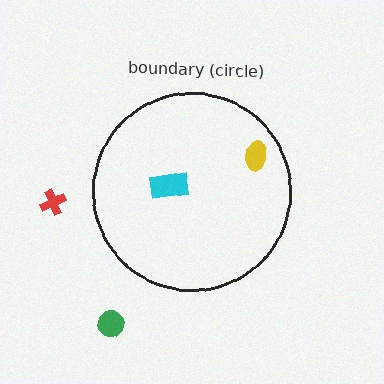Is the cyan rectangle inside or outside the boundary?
Inside.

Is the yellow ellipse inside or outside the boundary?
Inside.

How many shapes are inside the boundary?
2 inside, 2 outside.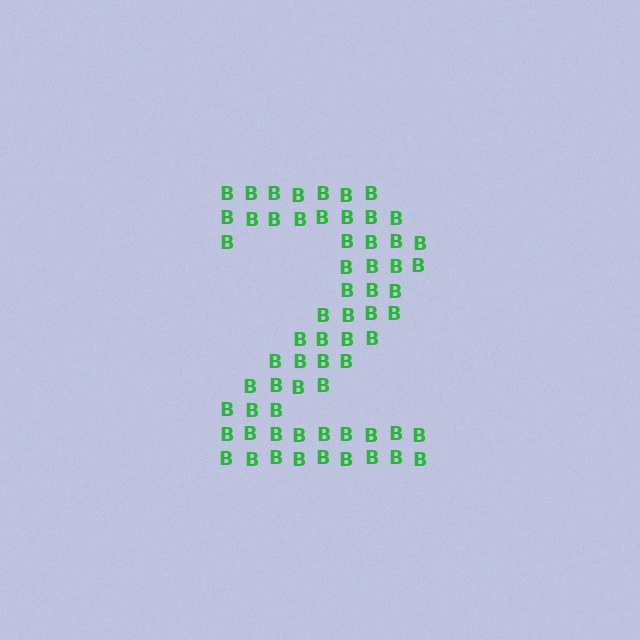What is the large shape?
The large shape is the digit 2.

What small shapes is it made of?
It is made of small letter B's.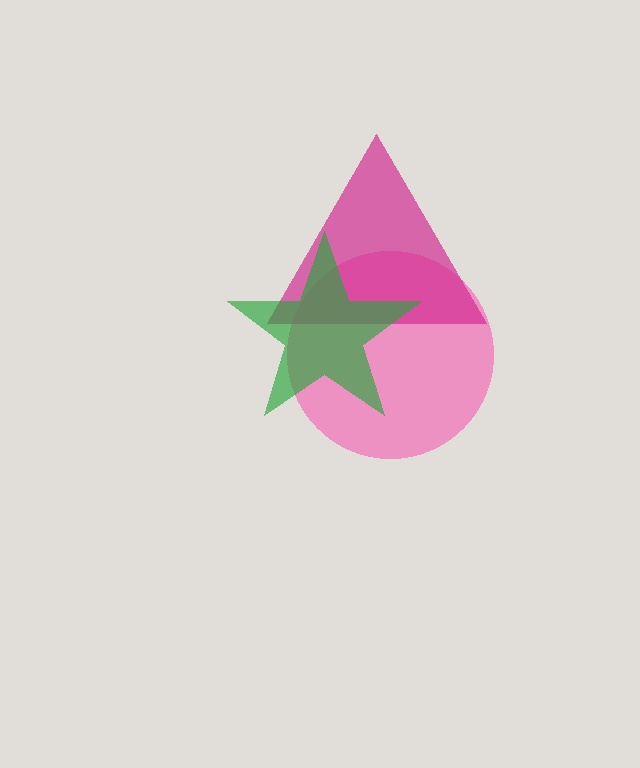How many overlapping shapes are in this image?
There are 3 overlapping shapes in the image.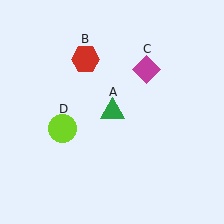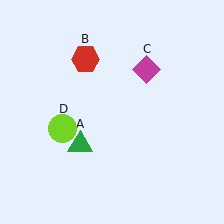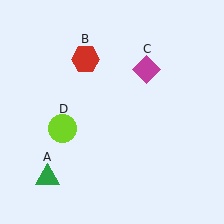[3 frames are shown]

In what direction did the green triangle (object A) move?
The green triangle (object A) moved down and to the left.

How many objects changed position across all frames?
1 object changed position: green triangle (object A).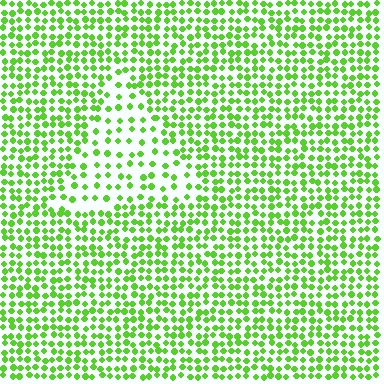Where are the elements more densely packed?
The elements are more densely packed outside the triangle boundary.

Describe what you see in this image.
The image contains small lime elements arranged at two different densities. A triangle-shaped region is visible where the elements are less densely packed than the surrounding area.